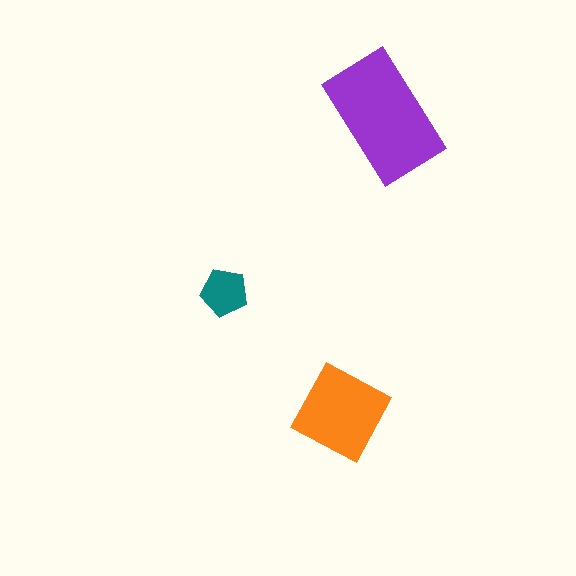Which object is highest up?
The purple rectangle is topmost.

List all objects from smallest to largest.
The teal pentagon, the orange diamond, the purple rectangle.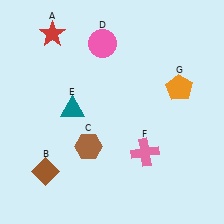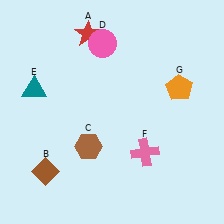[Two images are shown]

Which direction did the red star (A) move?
The red star (A) moved right.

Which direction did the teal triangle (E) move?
The teal triangle (E) moved left.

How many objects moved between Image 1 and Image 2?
2 objects moved between the two images.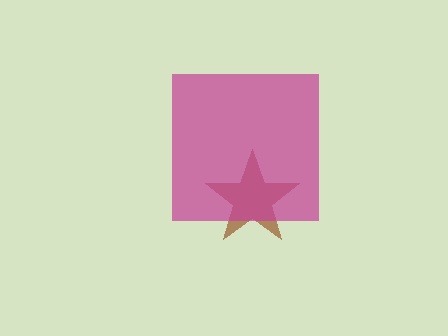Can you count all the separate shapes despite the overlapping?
Yes, there are 2 separate shapes.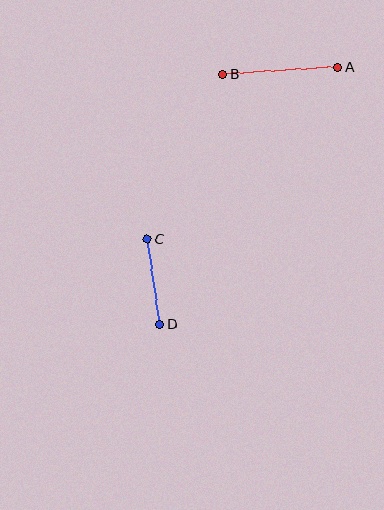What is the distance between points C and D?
The distance is approximately 86 pixels.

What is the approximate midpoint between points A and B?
The midpoint is at approximately (280, 71) pixels.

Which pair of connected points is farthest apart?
Points A and B are farthest apart.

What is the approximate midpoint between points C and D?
The midpoint is at approximately (153, 281) pixels.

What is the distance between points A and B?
The distance is approximately 116 pixels.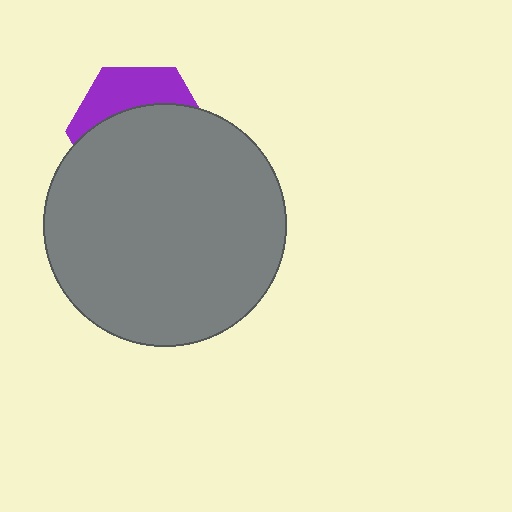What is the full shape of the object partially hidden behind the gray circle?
The partially hidden object is a purple hexagon.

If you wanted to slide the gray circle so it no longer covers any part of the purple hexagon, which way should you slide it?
Slide it down — that is the most direct way to separate the two shapes.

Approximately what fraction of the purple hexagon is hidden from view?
Roughly 67% of the purple hexagon is hidden behind the gray circle.